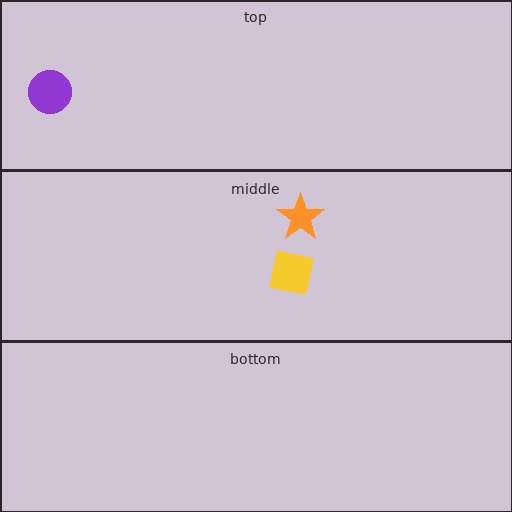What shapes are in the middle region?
The yellow square, the orange star.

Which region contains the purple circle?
The top region.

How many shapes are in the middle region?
2.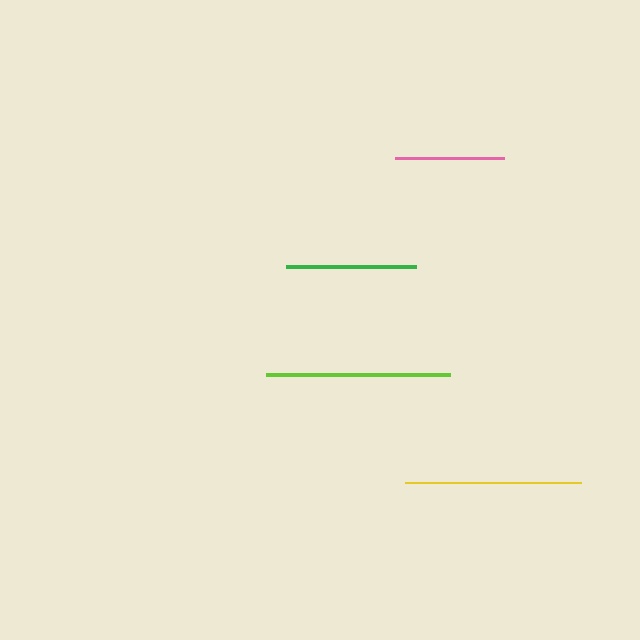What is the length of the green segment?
The green segment is approximately 130 pixels long.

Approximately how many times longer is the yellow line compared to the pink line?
The yellow line is approximately 1.6 times the length of the pink line.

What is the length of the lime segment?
The lime segment is approximately 184 pixels long.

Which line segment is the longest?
The lime line is the longest at approximately 184 pixels.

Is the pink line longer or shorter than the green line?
The green line is longer than the pink line.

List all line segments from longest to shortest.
From longest to shortest: lime, yellow, green, pink.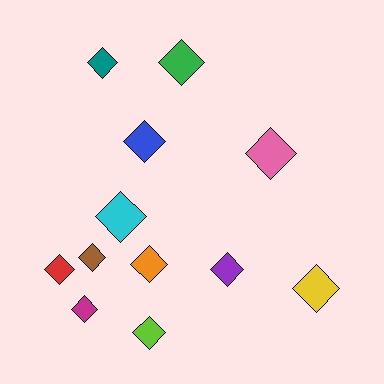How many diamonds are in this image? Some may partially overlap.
There are 12 diamonds.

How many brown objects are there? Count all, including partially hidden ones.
There is 1 brown object.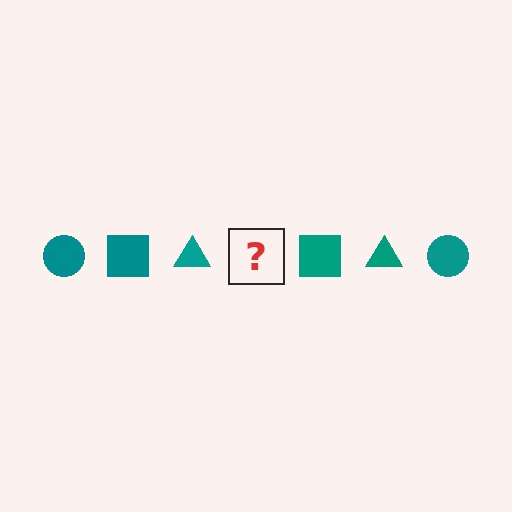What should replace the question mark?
The question mark should be replaced with a teal circle.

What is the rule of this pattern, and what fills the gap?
The rule is that the pattern cycles through circle, square, triangle shapes in teal. The gap should be filled with a teal circle.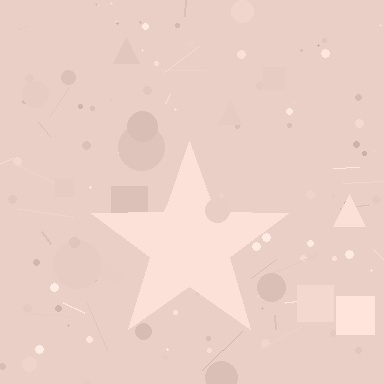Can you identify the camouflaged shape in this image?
The camouflaged shape is a star.